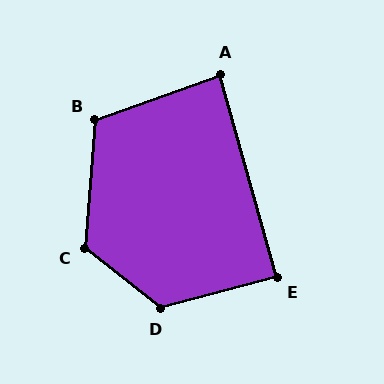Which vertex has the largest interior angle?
D, at approximately 126 degrees.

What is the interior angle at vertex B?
Approximately 114 degrees (obtuse).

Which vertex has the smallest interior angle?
A, at approximately 86 degrees.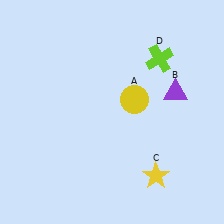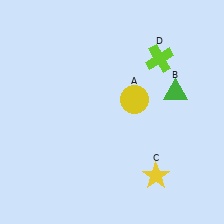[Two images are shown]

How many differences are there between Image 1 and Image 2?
There is 1 difference between the two images.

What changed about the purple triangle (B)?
In Image 1, B is purple. In Image 2, it changed to green.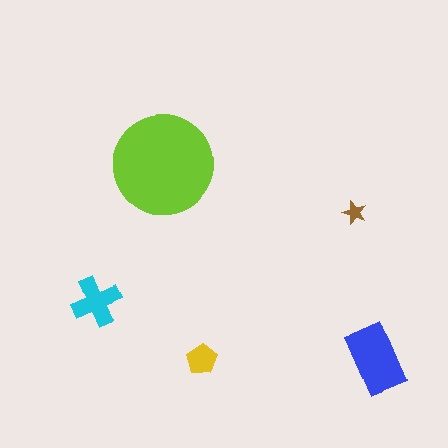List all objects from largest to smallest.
The lime circle, the blue rectangle, the cyan cross, the yellow pentagon, the brown star.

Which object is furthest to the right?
The blue rectangle is rightmost.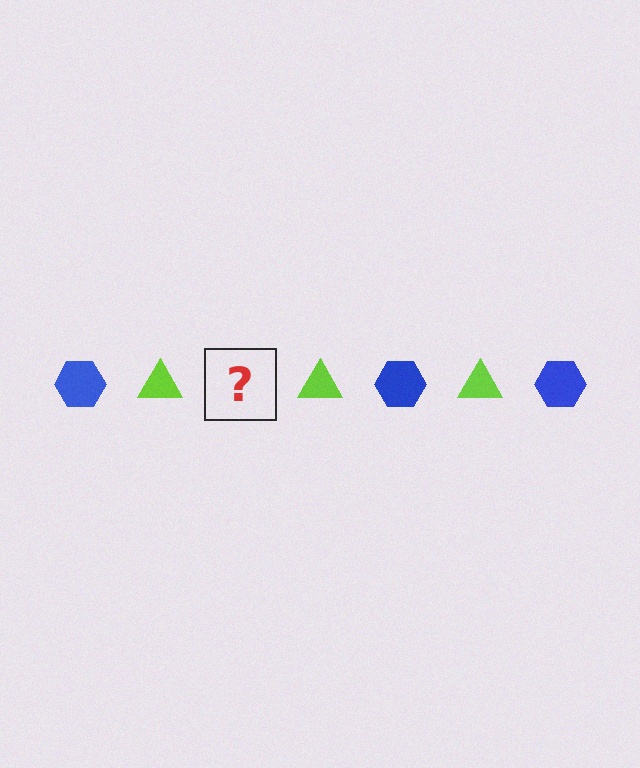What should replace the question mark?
The question mark should be replaced with a blue hexagon.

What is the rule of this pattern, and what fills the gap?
The rule is that the pattern alternates between blue hexagon and lime triangle. The gap should be filled with a blue hexagon.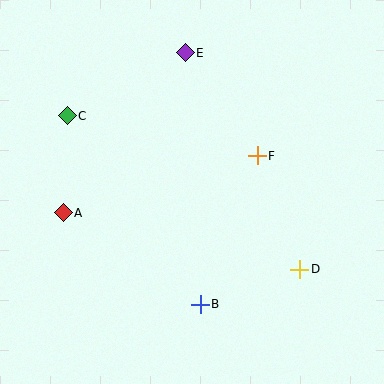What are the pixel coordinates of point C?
Point C is at (67, 116).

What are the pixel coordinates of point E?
Point E is at (185, 53).